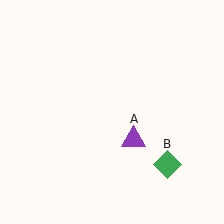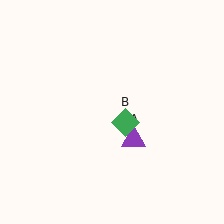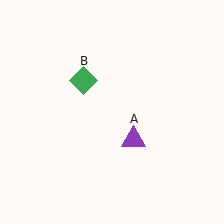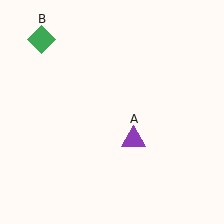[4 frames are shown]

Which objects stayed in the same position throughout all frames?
Purple triangle (object A) remained stationary.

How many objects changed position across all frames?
1 object changed position: green diamond (object B).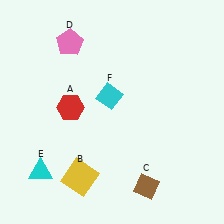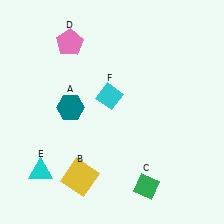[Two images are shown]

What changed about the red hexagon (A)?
In Image 1, A is red. In Image 2, it changed to teal.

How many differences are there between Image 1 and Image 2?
There are 2 differences between the two images.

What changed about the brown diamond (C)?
In Image 1, C is brown. In Image 2, it changed to green.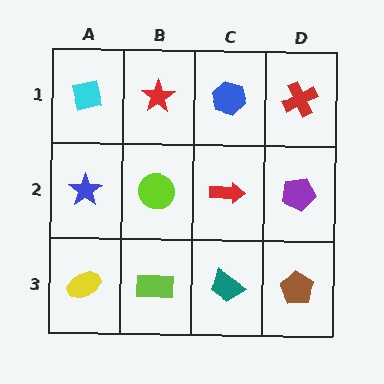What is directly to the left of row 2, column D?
A red arrow.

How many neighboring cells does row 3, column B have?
3.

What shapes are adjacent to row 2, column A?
A cyan square (row 1, column A), a yellow ellipse (row 3, column A), a lime circle (row 2, column B).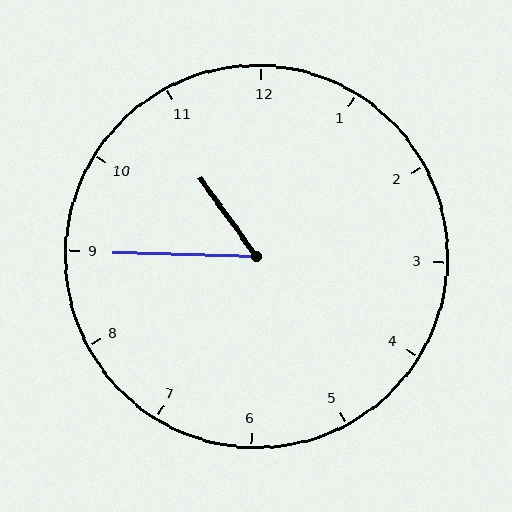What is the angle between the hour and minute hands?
Approximately 52 degrees.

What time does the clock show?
10:45.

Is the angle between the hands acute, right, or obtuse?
It is acute.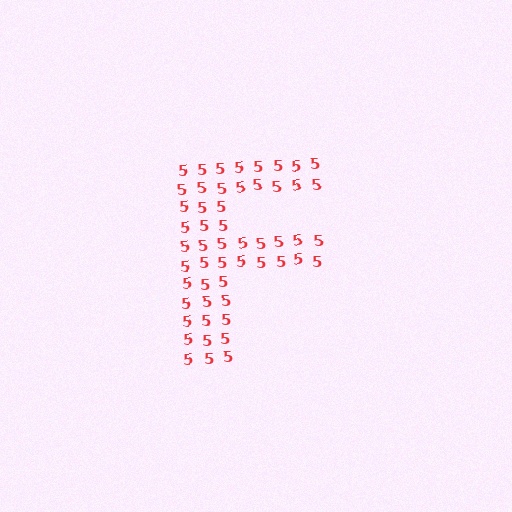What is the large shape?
The large shape is the letter F.